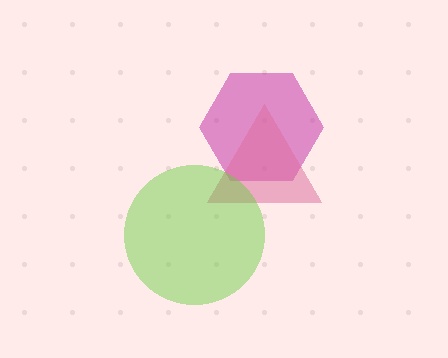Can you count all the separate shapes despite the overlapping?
Yes, there are 3 separate shapes.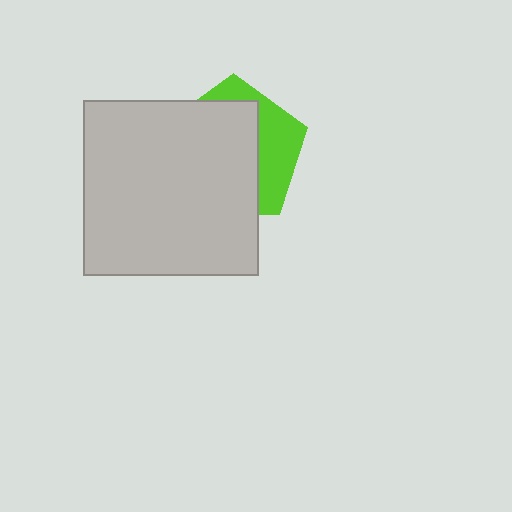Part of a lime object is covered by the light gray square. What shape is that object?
It is a pentagon.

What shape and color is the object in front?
The object in front is a light gray square.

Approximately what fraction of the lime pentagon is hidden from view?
Roughly 67% of the lime pentagon is hidden behind the light gray square.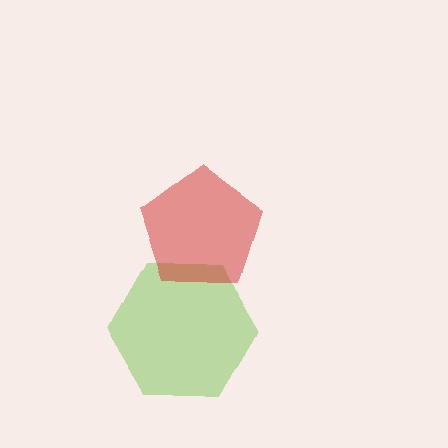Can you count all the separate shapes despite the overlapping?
Yes, there are 2 separate shapes.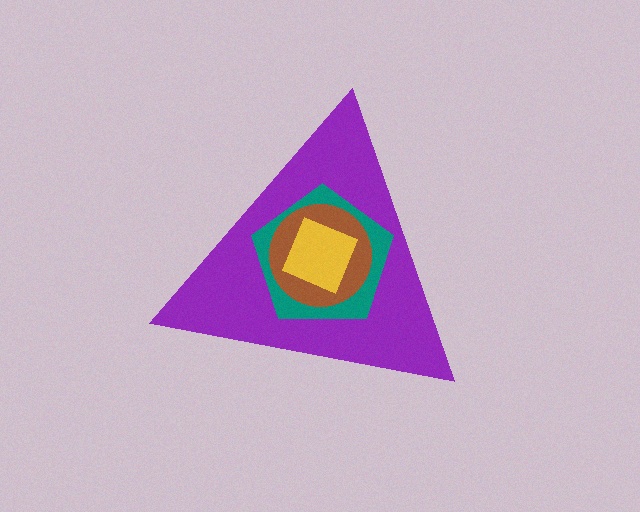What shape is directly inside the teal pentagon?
The brown circle.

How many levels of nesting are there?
4.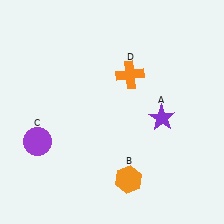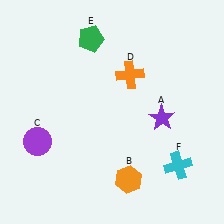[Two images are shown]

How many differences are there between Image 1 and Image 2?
There are 2 differences between the two images.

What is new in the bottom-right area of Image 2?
A cyan cross (F) was added in the bottom-right area of Image 2.